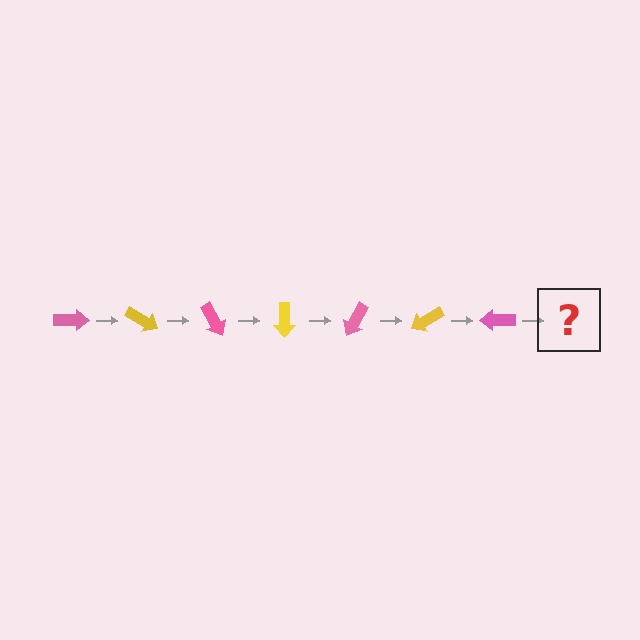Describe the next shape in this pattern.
It should be a yellow arrow, rotated 210 degrees from the start.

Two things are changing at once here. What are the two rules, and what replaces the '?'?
The two rules are that it rotates 30 degrees each step and the color cycles through pink and yellow. The '?' should be a yellow arrow, rotated 210 degrees from the start.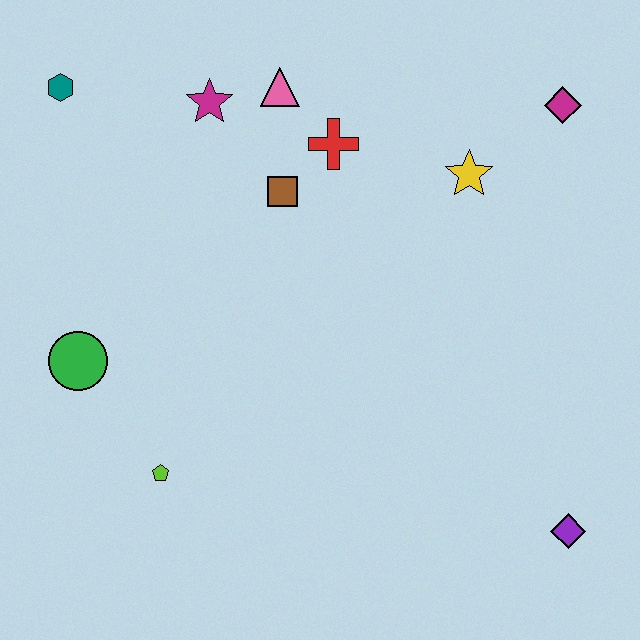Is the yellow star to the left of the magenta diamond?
Yes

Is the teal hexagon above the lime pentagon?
Yes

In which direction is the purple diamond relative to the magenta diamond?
The purple diamond is below the magenta diamond.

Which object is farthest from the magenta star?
The purple diamond is farthest from the magenta star.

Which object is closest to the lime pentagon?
The green circle is closest to the lime pentagon.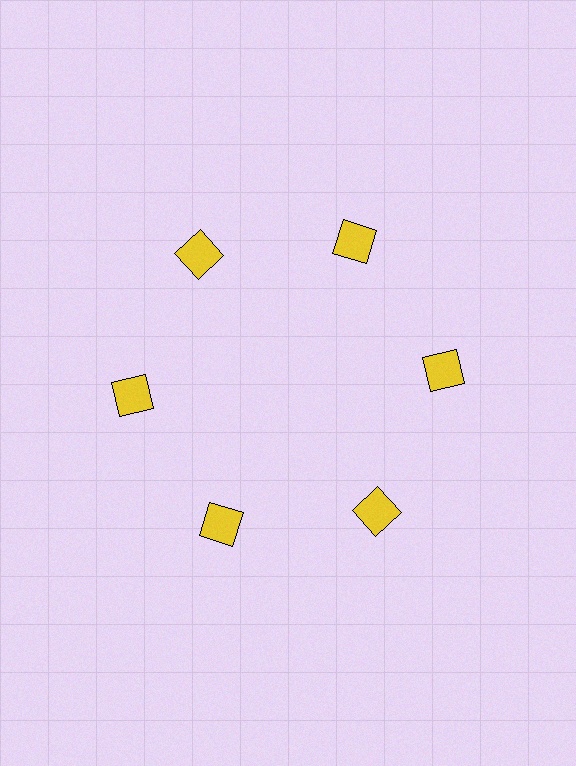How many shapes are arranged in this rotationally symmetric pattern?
There are 6 shapes, arranged in 6 groups of 1.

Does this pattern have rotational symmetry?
Yes, this pattern has 6-fold rotational symmetry. It looks the same after rotating 60 degrees around the center.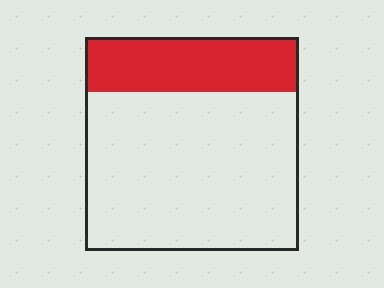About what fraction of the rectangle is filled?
About one quarter (1/4).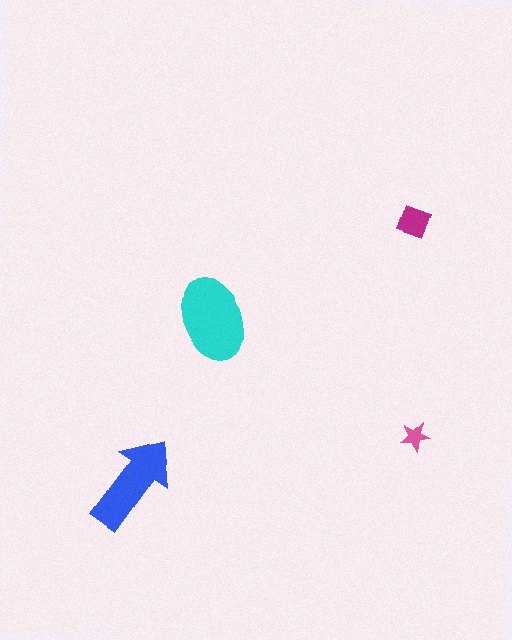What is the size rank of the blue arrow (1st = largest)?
2nd.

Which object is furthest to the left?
The blue arrow is leftmost.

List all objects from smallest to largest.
The pink star, the magenta square, the blue arrow, the cyan ellipse.